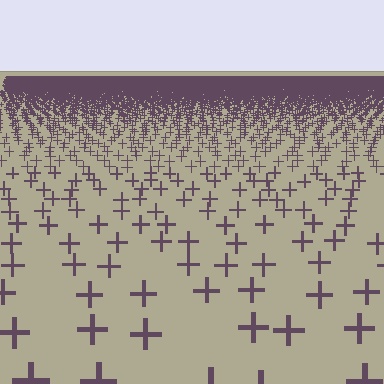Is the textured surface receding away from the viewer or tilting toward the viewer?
The surface is receding away from the viewer. Texture elements get smaller and denser toward the top.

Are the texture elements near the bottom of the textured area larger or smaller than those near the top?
Larger. Near the bottom, elements are closer to the viewer and appear at a bigger on-screen size.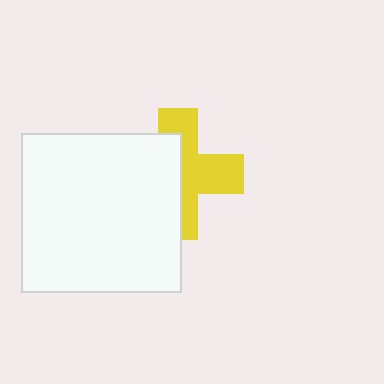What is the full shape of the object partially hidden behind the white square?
The partially hidden object is a yellow cross.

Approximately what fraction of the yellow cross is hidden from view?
Roughly 49% of the yellow cross is hidden behind the white square.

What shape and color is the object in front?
The object in front is a white square.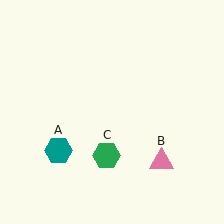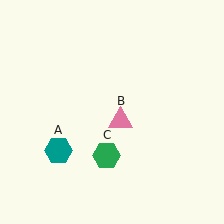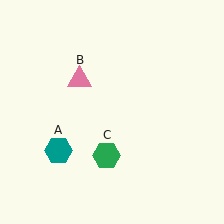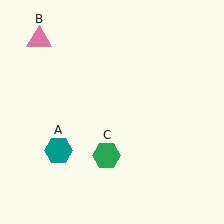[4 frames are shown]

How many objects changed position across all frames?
1 object changed position: pink triangle (object B).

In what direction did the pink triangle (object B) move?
The pink triangle (object B) moved up and to the left.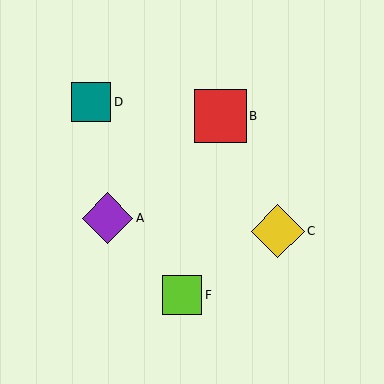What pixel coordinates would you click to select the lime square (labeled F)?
Click at (182, 295) to select the lime square F.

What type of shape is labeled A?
Shape A is a purple diamond.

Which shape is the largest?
The yellow diamond (labeled C) is the largest.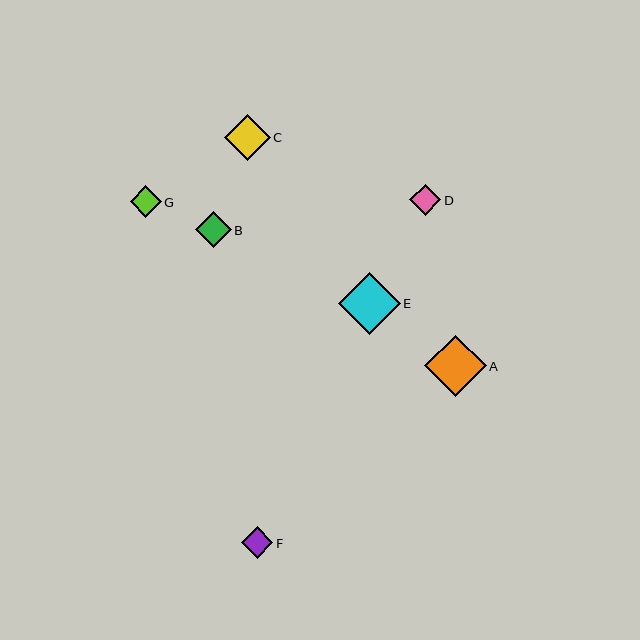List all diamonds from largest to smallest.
From largest to smallest: E, A, C, B, F, D, G.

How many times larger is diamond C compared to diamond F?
Diamond C is approximately 1.4 times the size of diamond F.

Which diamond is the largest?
Diamond E is the largest with a size of approximately 62 pixels.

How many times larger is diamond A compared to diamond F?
Diamond A is approximately 1.9 times the size of diamond F.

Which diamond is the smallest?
Diamond G is the smallest with a size of approximately 31 pixels.